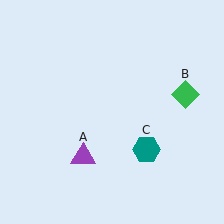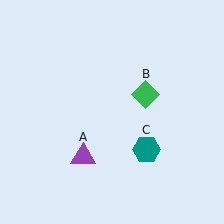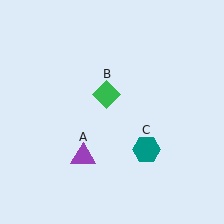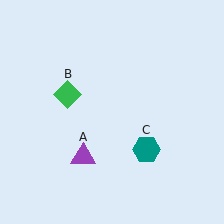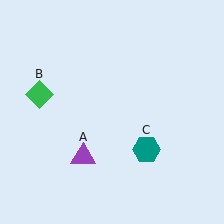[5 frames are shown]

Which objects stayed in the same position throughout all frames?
Purple triangle (object A) and teal hexagon (object C) remained stationary.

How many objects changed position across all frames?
1 object changed position: green diamond (object B).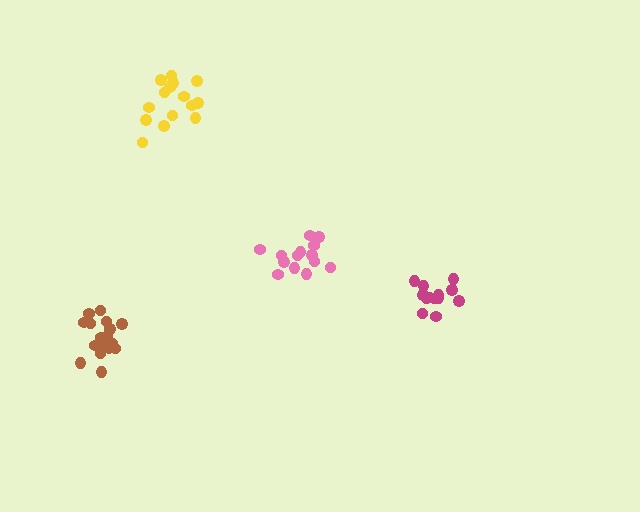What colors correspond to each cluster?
The clusters are colored: yellow, pink, magenta, brown.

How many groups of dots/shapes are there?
There are 4 groups.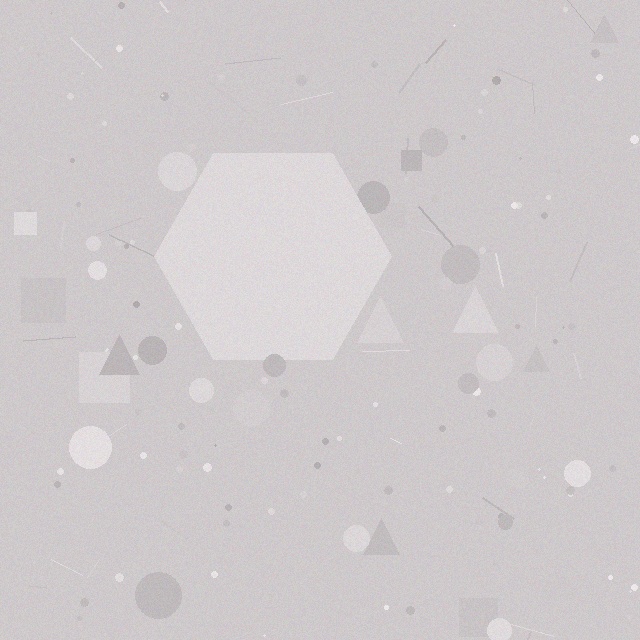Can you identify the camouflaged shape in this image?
The camouflaged shape is a hexagon.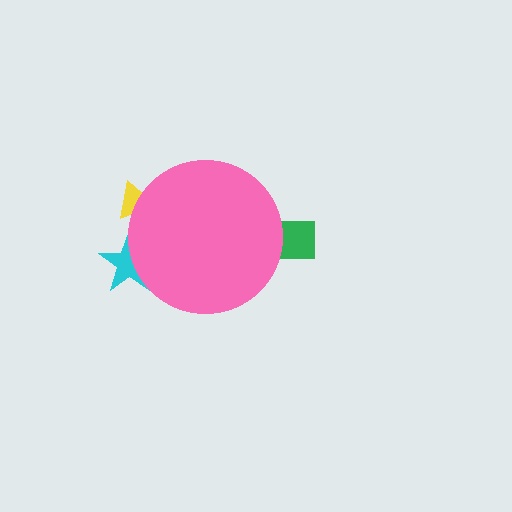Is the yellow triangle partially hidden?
Yes, the yellow triangle is partially hidden behind the pink circle.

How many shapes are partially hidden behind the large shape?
3 shapes are partially hidden.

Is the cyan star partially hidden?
Yes, the cyan star is partially hidden behind the pink circle.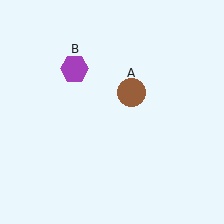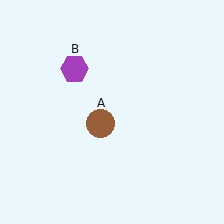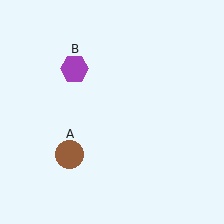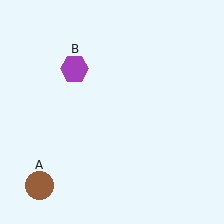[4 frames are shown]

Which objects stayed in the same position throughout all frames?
Purple hexagon (object B) remained stationary.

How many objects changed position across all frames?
1 object changed position: brown circle (object A).